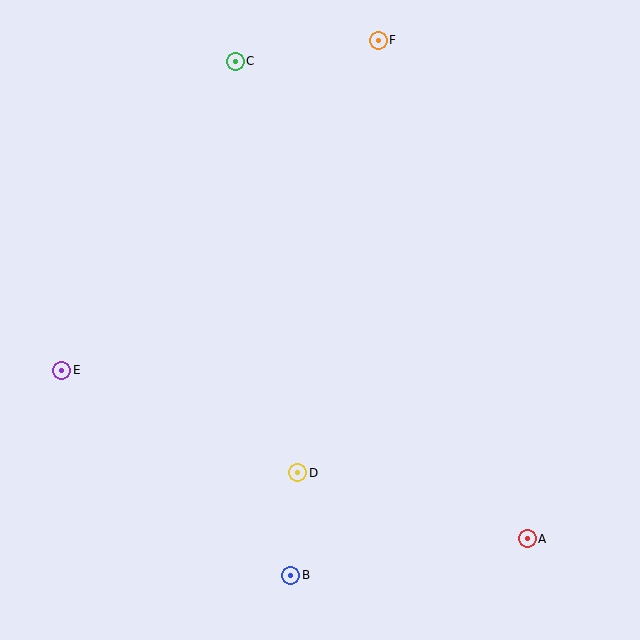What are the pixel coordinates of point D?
Point D is at (298, 473).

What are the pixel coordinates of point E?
Point E is at (62, 370).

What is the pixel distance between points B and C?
The distance between B and C is 517 pixels.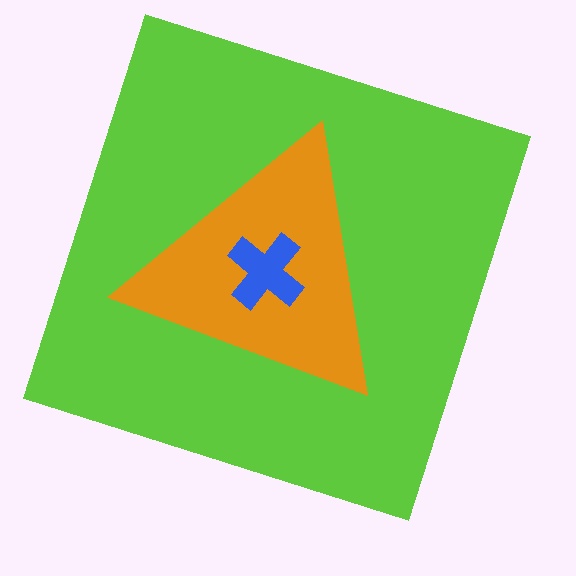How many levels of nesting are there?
3.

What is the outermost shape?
The lime square.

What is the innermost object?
The blue cross.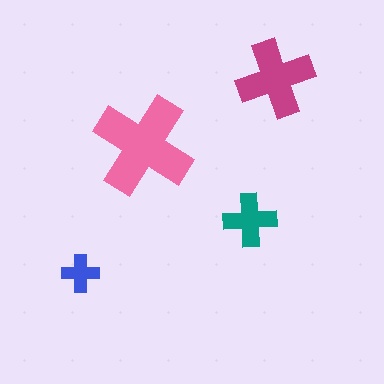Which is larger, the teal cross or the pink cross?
The pink one.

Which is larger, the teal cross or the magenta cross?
The magenta one.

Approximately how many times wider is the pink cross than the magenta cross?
About 1.5 times wider.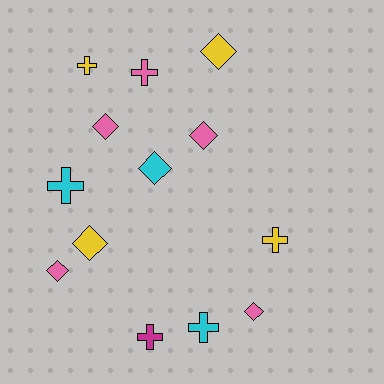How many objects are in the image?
There are 13 objects.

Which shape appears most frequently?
Diamond, with 7 objects.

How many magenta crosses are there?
There is 1 magenta cross.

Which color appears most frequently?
Pink, with 5 objects.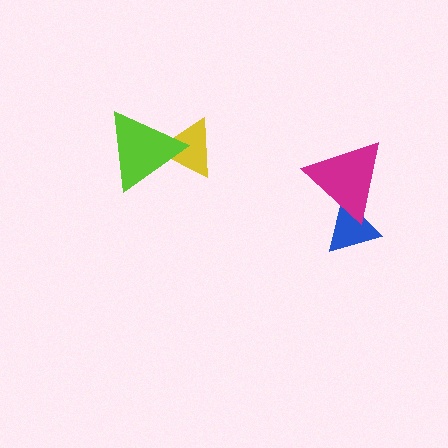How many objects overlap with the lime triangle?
1 object overlaps with the lime triangle.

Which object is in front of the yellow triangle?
The lime triangle is in front of the yellow triangle.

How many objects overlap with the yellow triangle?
1 object overlaps with the yellow triangle.